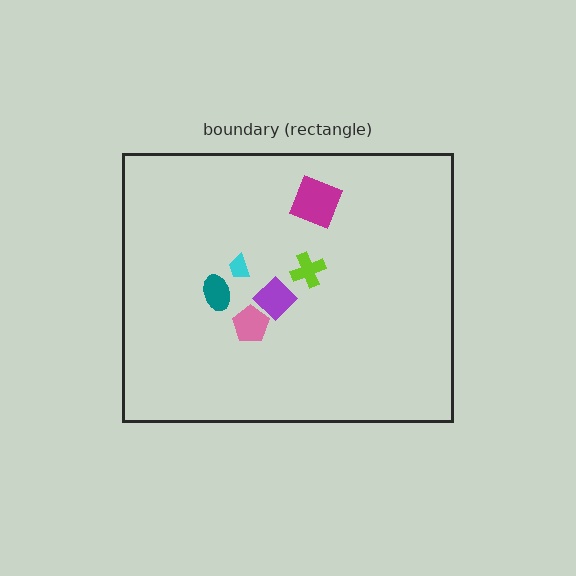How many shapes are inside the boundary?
6 inside, 0 outside.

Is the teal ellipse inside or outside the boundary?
Inside.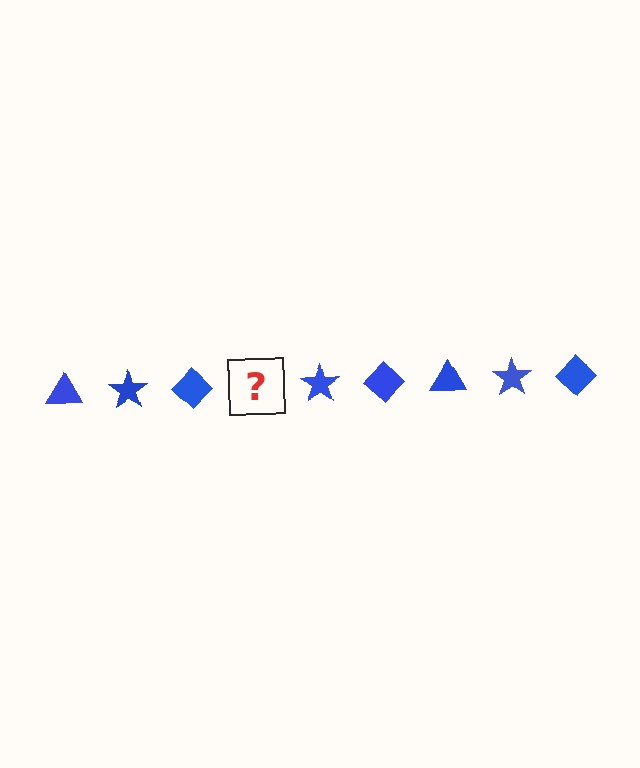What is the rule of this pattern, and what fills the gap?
The rule is that the pattern cycles through triangle, star, diamond shapes in blue. The gap should be filled with a blue triangle.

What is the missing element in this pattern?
The missing element is a blue triangle.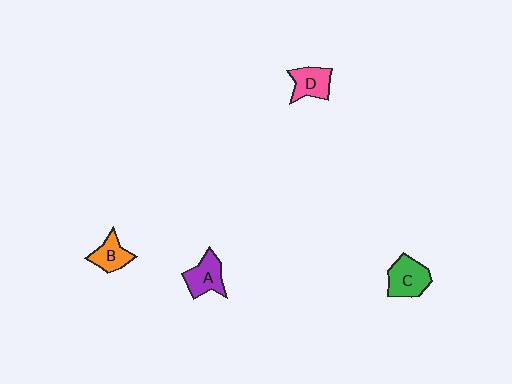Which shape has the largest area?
Shape C (green).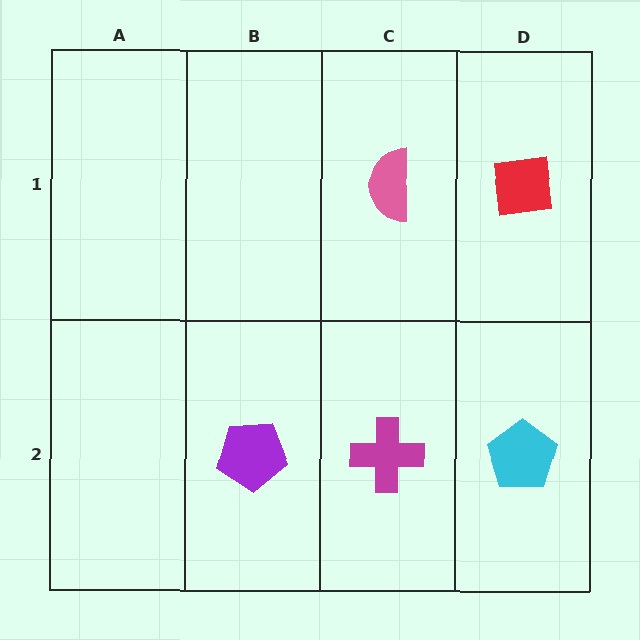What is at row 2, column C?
A magenta cross.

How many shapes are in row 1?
2 shapes.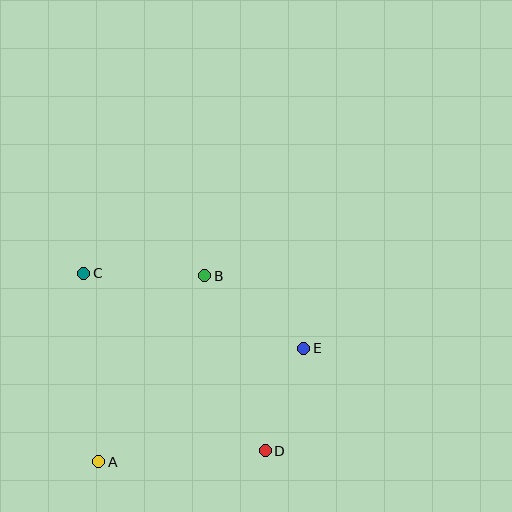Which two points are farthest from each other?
Points C and D are farthest from each other.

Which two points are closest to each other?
Points D and E are closest to each other.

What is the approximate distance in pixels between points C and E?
The distance between C and E is approximately 232 pixels.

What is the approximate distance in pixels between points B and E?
The distance between B and E is approximately 123 pixels.